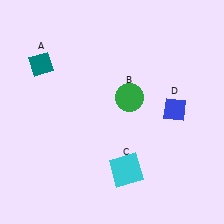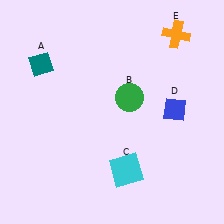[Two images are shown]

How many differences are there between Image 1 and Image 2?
There is 1 difference between the two images.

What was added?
An orange cross (E) was added in Image 2.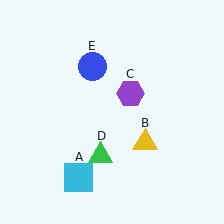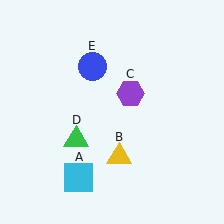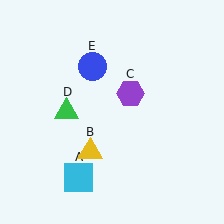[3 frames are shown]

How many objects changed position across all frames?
2 objects changed position: yellow triangle (object B), green triangle (object D).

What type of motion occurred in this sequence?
The yellow triangle (object B), green triangle (object D) rotated clockwise around the center of the scene.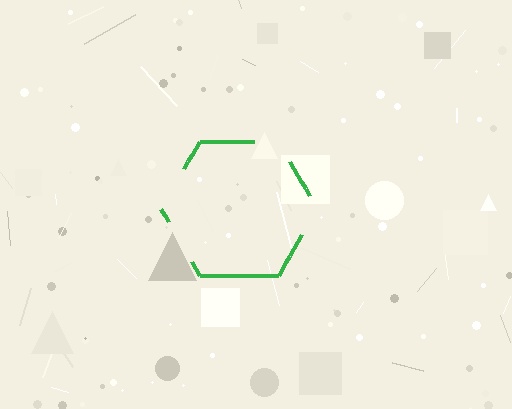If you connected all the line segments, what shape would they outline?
They would outline a hexagon.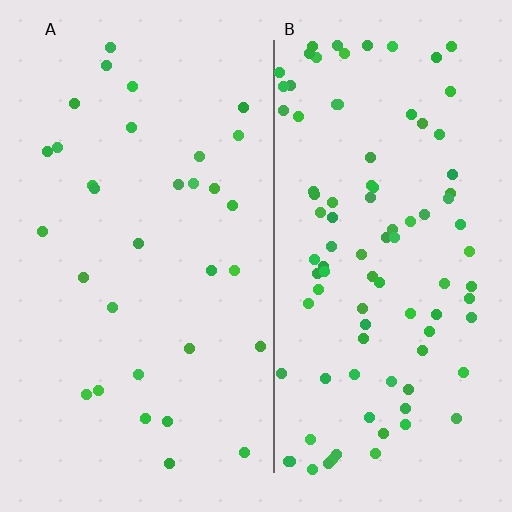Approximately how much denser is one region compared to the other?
Approximately 3.0× — region B over region A.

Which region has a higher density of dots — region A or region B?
B (the right).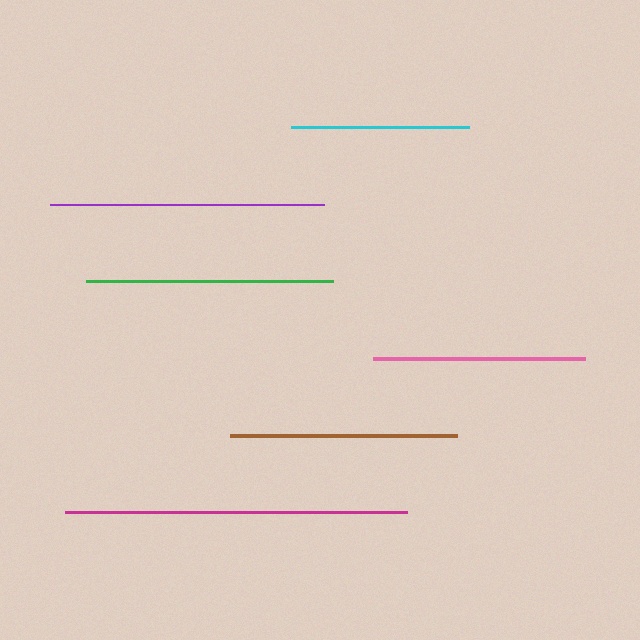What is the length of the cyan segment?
The cyan segment is approximately 178 pixels long.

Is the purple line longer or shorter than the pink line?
The purple line is longer than the pink line.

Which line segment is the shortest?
The cyan line is the shortest at approximately 178 pixels.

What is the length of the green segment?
The green segment is approximately 246 pixels long.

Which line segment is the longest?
The magenta line is the longest at approximately 342 pixels.